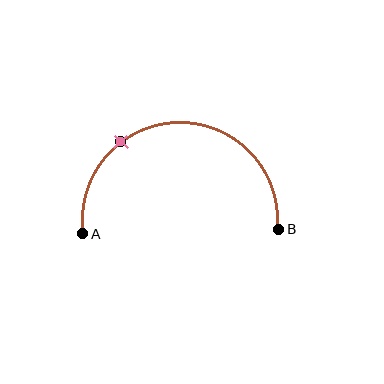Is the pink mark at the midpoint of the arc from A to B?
No. The pink mark lies on the arc but is closer to endpoint A. The arc midpoint would be at the point on the curve equidistant along the arc from both A and B.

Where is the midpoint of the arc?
The arc midpoint is the point on the curve farthest from the straight line joining A and B. It sits above that line.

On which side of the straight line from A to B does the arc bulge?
The arc bulges above the straight line connecting A and B.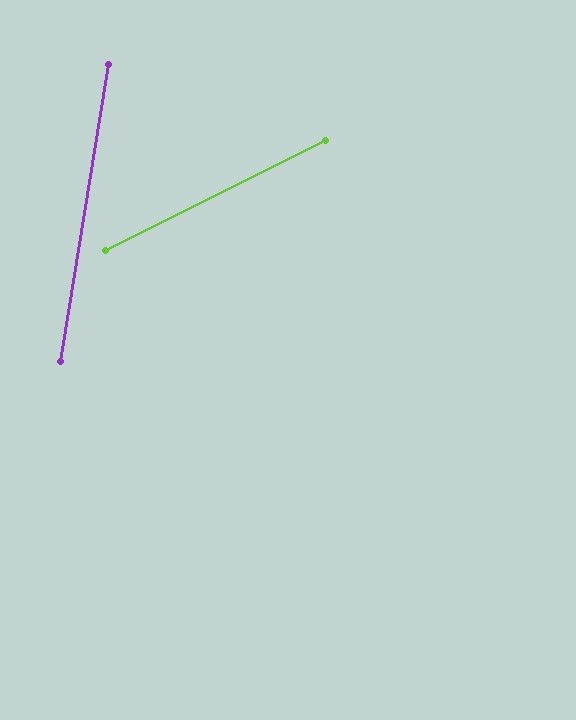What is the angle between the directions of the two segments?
Approximately 54 degrees.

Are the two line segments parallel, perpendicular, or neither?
Neither parallel nor perpendicular — they differ by about 54°.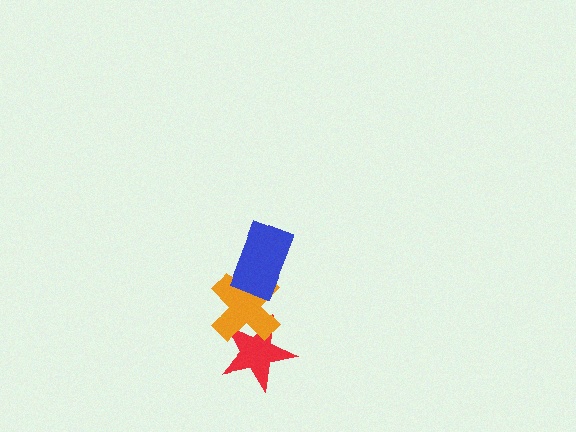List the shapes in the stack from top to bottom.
From top to bottom: the blue rectangle, the orange cross, the red star.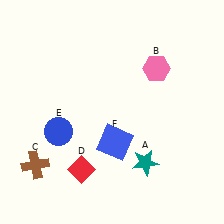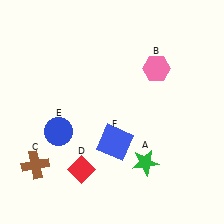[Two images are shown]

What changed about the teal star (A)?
In Image 1, A is teal. In Image 2, it changed to green.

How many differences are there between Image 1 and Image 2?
There is 1 difference between the two images.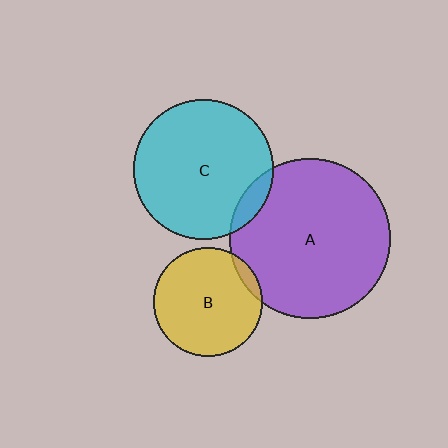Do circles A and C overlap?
Yes.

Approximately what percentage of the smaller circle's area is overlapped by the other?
Approximately 10%.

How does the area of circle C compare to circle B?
Approximately 1.7 times.